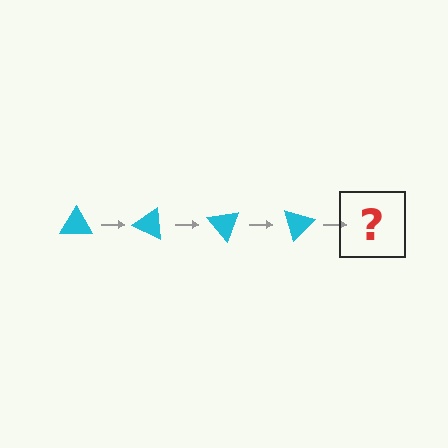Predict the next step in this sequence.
The next step is a cyan triangle rotated 100 degrees.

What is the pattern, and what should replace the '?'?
The pattern is that the triangle rotates 25 degrees each step. The '?' should be a cyan triangle rotated 100 degrees.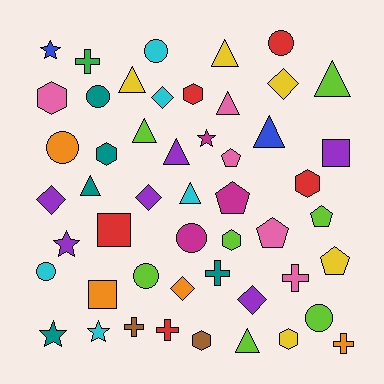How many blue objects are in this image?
There are 2 blue objects.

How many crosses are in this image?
There are 6 crosses.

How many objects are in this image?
There are 50 objects.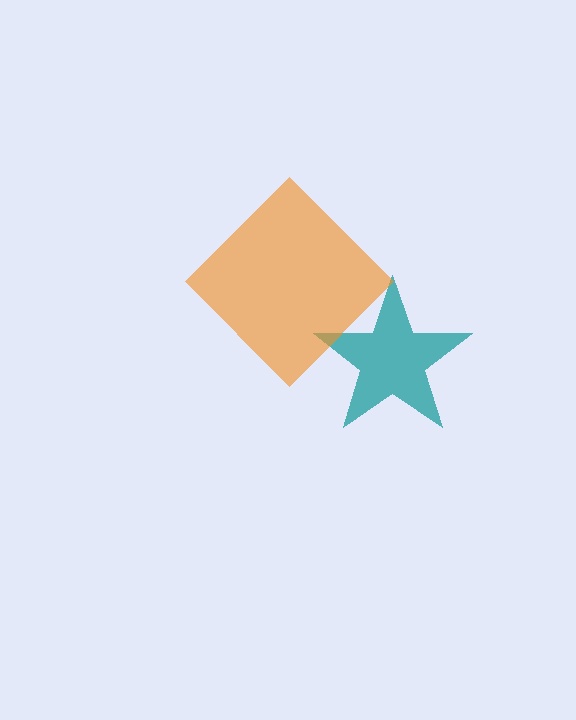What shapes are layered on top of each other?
The layered shapes are: a teal star, an orange diamond.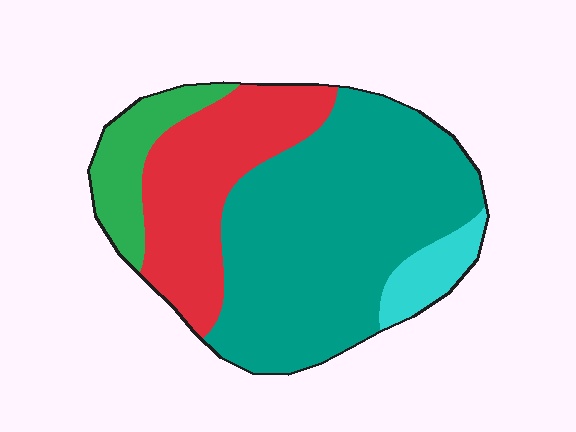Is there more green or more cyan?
Green.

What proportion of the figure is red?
Red takes up about one quarter (1/4) of the figure.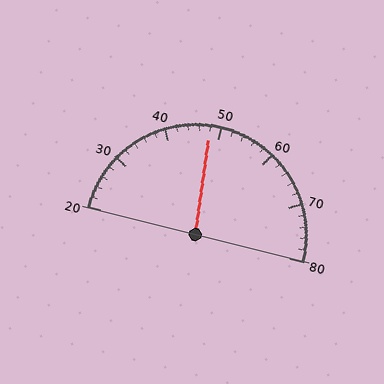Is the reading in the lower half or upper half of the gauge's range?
The reading is in the lower half of the range (20 to 80).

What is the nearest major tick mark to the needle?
The nearest major tick mark is 50.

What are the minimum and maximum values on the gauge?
The gauge ranges from 20 to 80.